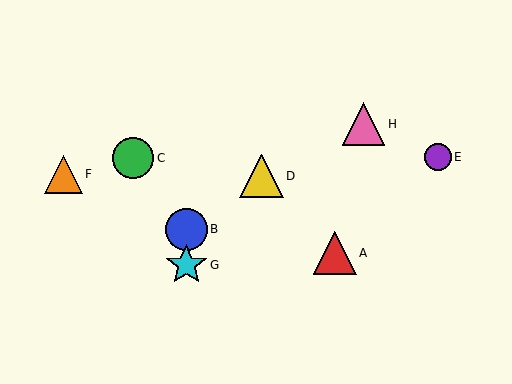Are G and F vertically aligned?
No, G is at x≈186 and F is at x≈63.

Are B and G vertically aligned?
Yes, both are at x≈186.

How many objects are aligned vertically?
2 objects (B, G) are aligned vertically.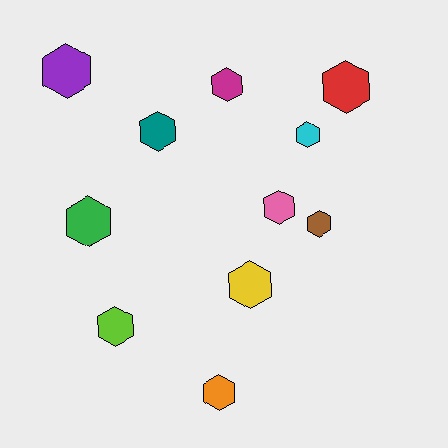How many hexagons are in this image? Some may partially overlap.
There are 11 hexagons.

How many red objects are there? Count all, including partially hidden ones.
There is 1 red object.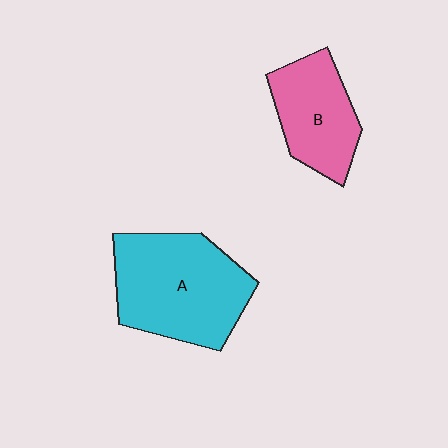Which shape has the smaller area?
Shape B (pink).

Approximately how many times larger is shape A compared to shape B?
Approximately 1.6 times.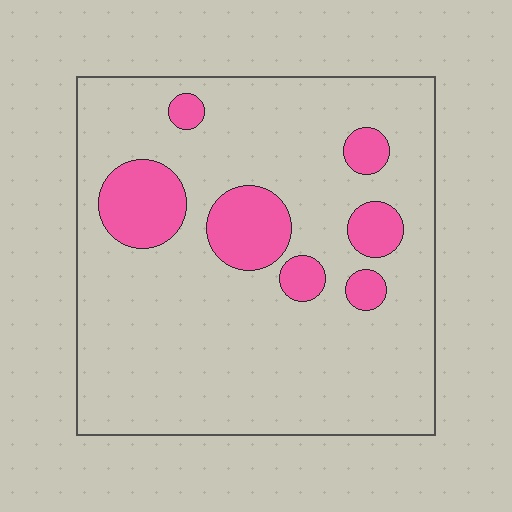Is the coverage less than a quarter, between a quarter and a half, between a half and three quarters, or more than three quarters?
Less than a quarter.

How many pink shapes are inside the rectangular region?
7.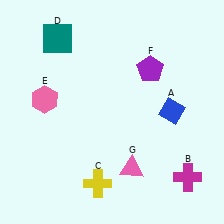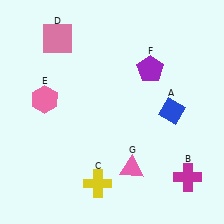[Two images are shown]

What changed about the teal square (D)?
In Image 1, D is teal. In Image 2, it changed to pink.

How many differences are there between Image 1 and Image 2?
There is 1 difference between the two images.